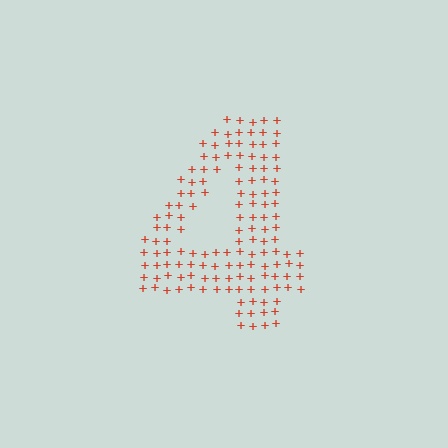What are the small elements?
The small elements are plus signs.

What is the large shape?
The large shape is the digit 4.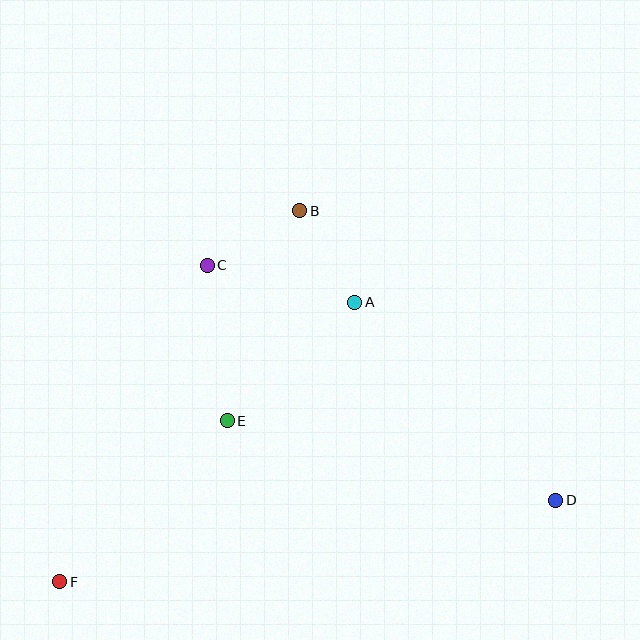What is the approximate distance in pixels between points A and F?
The distance between A and F is approximately 407 pixels.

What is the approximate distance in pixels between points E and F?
The distance between E and F is approximately 233 pixels.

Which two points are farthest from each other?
Points D and F are farthest from each other.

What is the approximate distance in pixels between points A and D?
The distance between A and D is approximately 282 pixels.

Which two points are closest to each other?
Points A and B are closest to each other.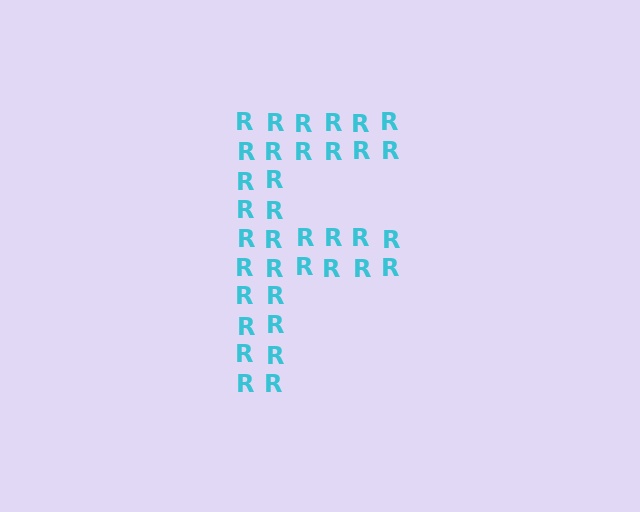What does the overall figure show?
The overall figure shows the letter F.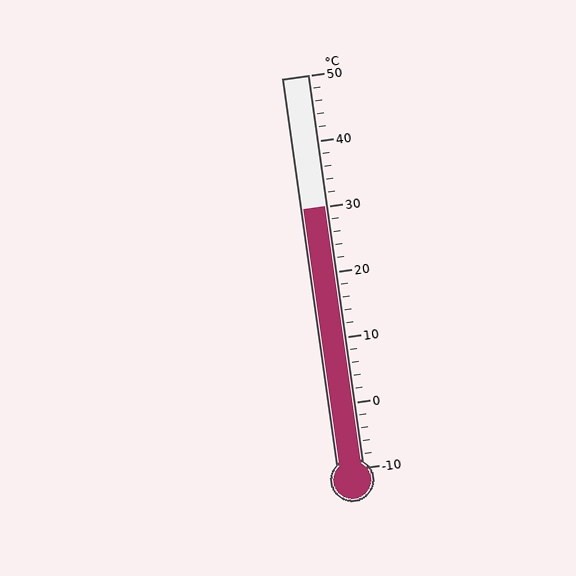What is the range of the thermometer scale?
The thermometer scale ranges from -10°C to 50°C.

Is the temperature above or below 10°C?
The temperature is above 10°C.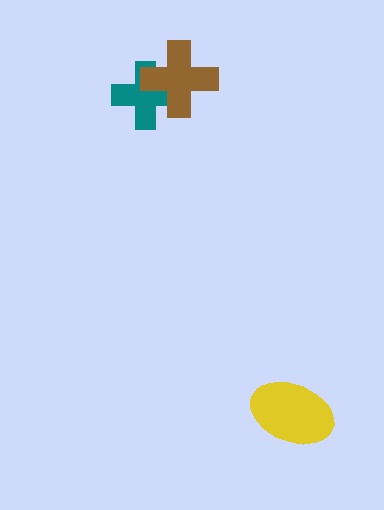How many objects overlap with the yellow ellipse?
0 objects overlap with the yellow ellipse.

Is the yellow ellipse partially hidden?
No, no other shape covers it.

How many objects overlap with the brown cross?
1 object overlaps with the brown cross.